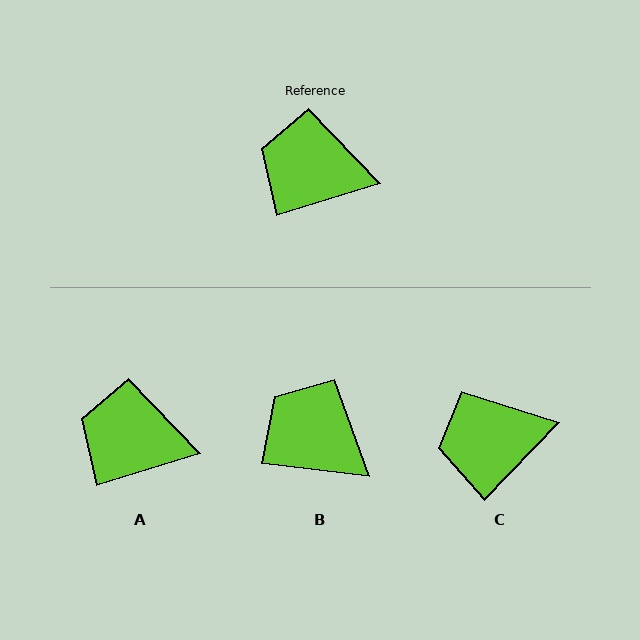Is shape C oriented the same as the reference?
No, it is off by about 28 degrees.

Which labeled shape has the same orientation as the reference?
A.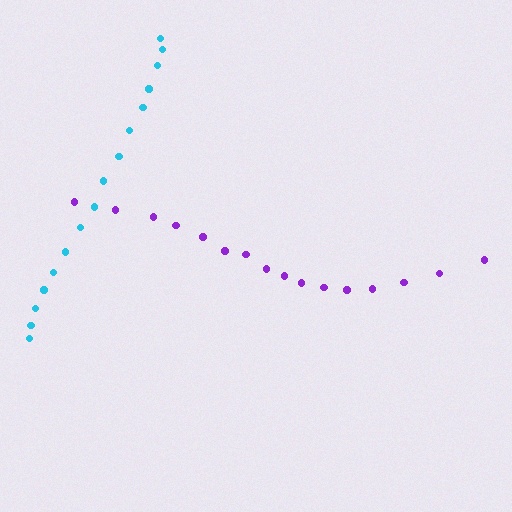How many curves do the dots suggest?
There are 2 distinct paths.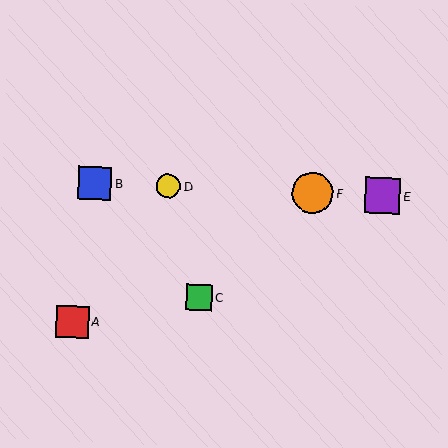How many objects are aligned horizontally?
4 objects (B, D, E, F) are aligned horizontally.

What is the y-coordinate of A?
Object A is at y≈322.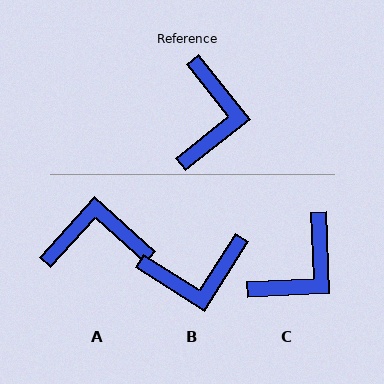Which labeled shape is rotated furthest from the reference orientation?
A, about 99 degrees away.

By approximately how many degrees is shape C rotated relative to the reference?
Approximately 36 degrees clockwise.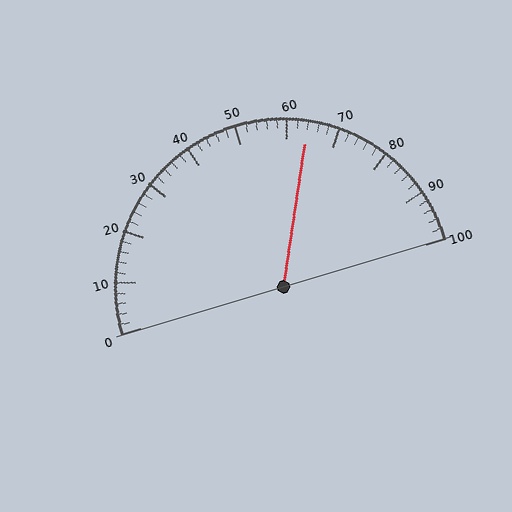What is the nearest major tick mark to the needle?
The nearest major tick mark is 60.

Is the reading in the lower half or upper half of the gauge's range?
The reading is in the upper half of the range (0 to 100).